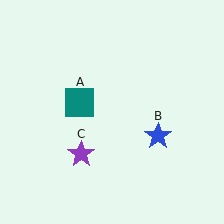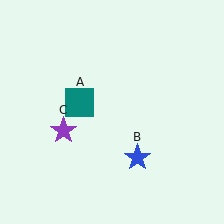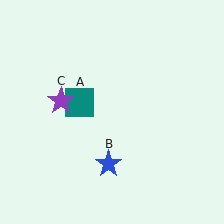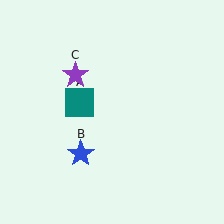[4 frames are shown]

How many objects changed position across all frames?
2 objects changed position: blue star (object B), purple star (object C).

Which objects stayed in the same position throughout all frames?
Teal square (object A) remained stationary.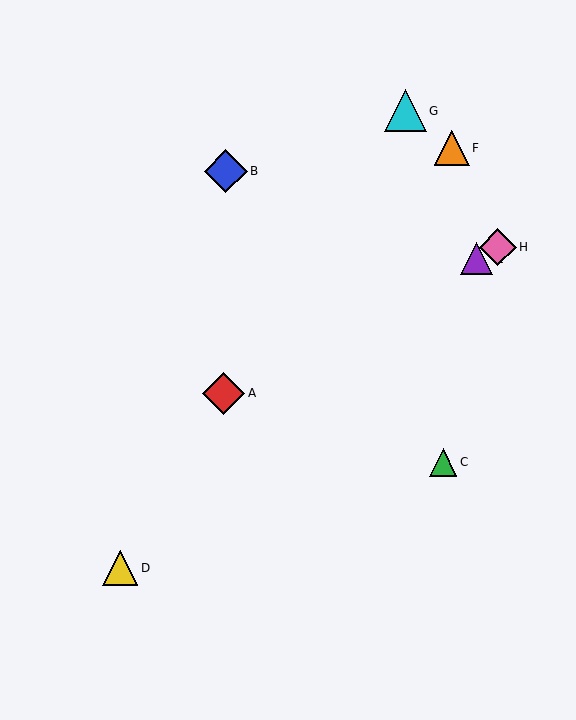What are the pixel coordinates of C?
Object C is at (443, 462).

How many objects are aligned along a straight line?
3 objects (A, E, H) are aligned along a straight line.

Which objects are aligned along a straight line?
Objects A, E, H are aligned along a straight line.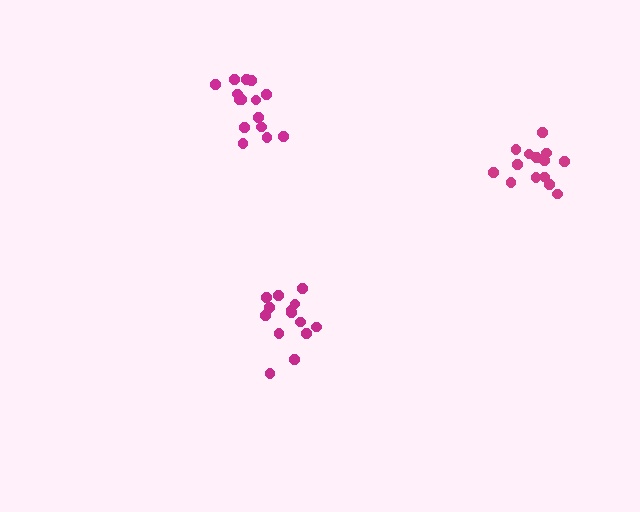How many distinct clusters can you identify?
There are 3 distinct clusters.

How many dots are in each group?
Group 1: 14 dots, Group 2: 15 dots, Group 3: 14 dots (43 total).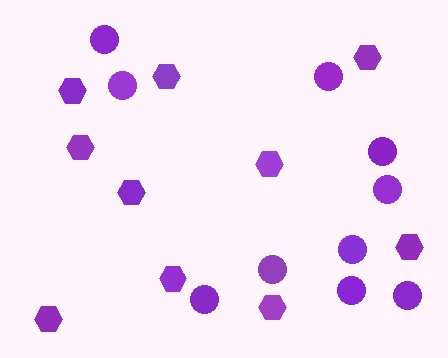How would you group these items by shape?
There are 2 groups: one group of circles (10) and one group of hexagons (10).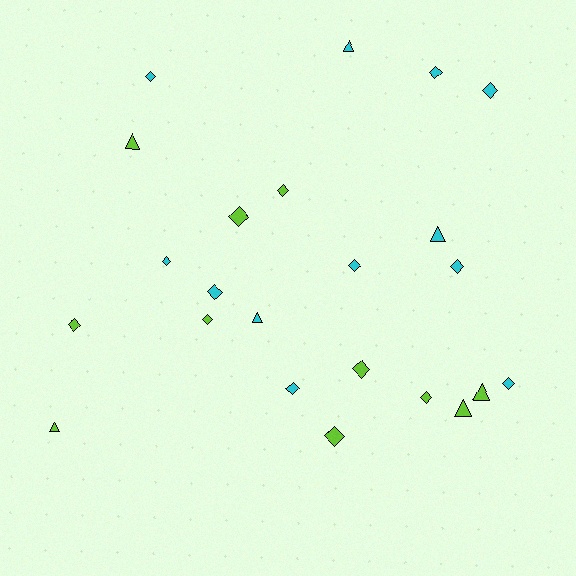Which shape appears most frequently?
Diamond, with 16 objects.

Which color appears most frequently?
Cyan, with 12 objects.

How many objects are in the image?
There are 23 objects.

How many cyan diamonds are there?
There are 9 cyan diamonds.